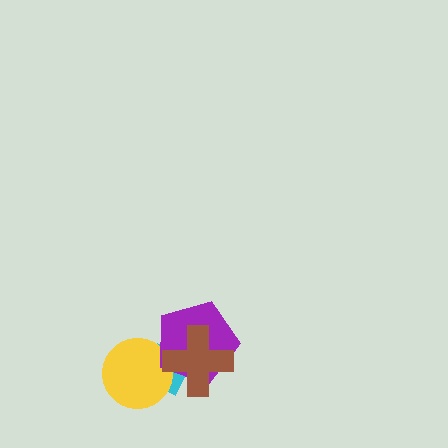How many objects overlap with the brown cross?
3 objects overlap with the brown cross.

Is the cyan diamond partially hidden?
Yes, it is partially covered by another shape.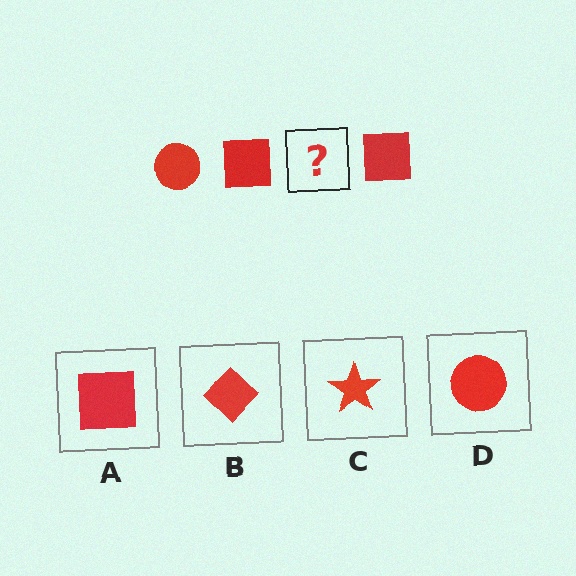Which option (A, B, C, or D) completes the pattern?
D.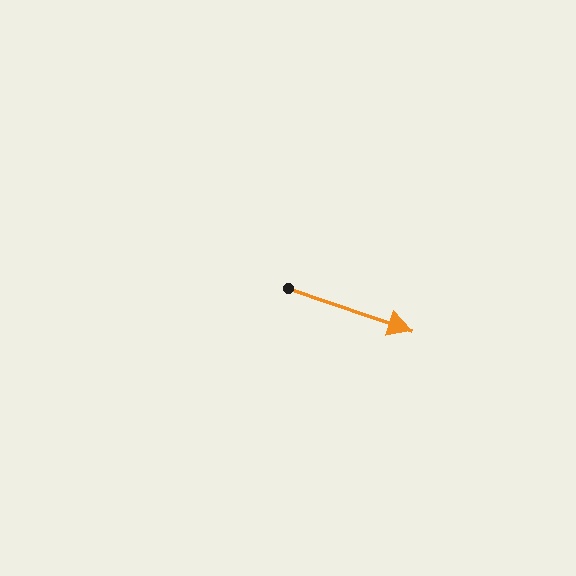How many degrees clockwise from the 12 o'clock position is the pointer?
Approximately 109 degrees.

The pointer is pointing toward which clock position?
Roughly 4 o'clock.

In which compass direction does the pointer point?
East.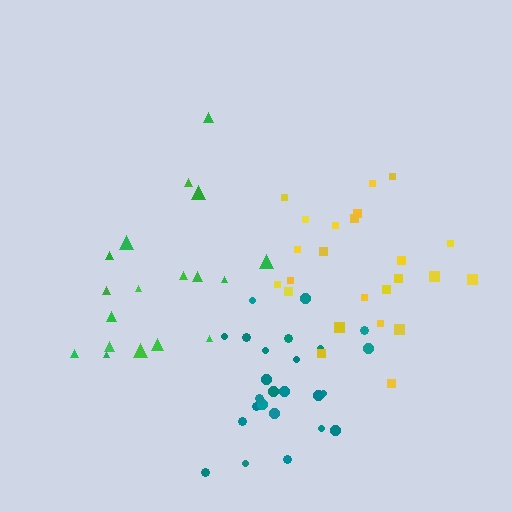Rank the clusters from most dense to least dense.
teal, yellow, green.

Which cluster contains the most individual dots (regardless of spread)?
Teal (25).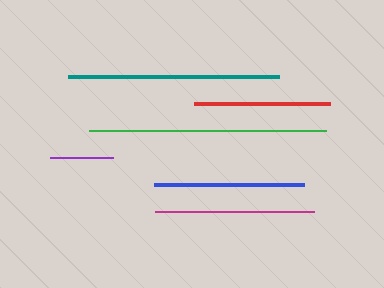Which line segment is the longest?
The green line is the longest at approximately 237 pixels.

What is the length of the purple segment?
The purple segment is approximately 64 pixels long.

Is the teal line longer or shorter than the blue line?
The teal line is longer than the blue line.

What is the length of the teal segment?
The teal segment is approximately 211 pixels long.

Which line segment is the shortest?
The purple line is the shortest at approximately 64 pixels.